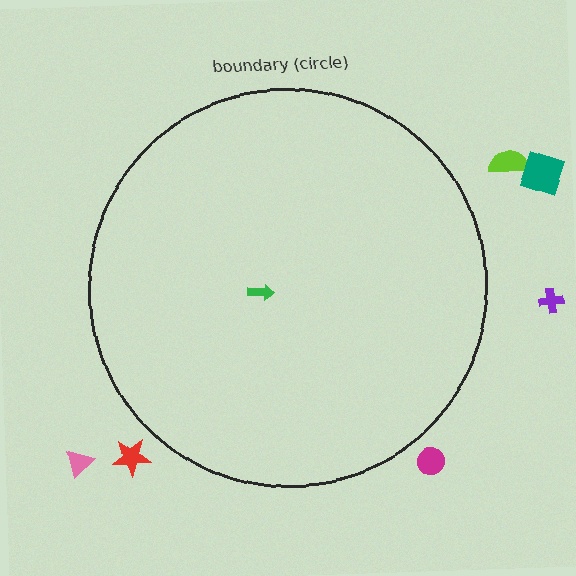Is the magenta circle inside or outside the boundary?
Outside.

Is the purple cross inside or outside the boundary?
Outside.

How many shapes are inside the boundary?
1 inside, 6 outside.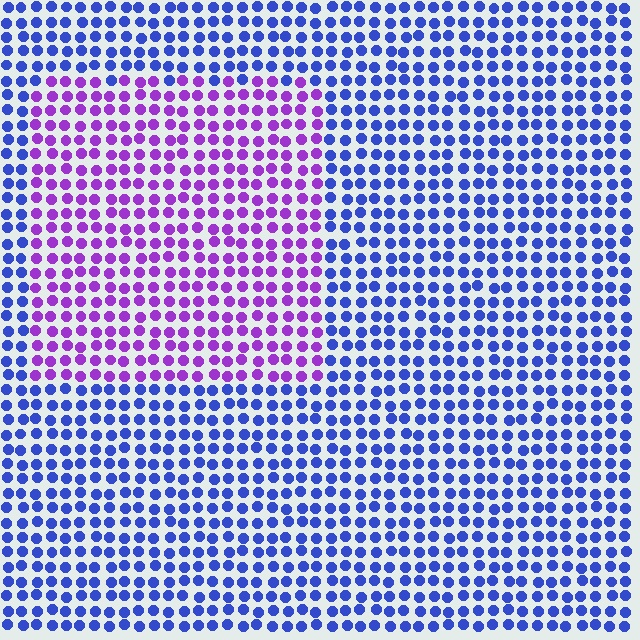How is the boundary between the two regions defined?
The boundary is defined purely by a slight shift in hue (about 51 degrees). Spacing, size, and orientation are identical on both sides.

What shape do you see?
I see a rectangle.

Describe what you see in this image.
The image is filled with small blue elements in a uniform arrangement. A rectangle-shaped region is visible where the elements are tinted to a slightly different hue, forming a subtle color boundary.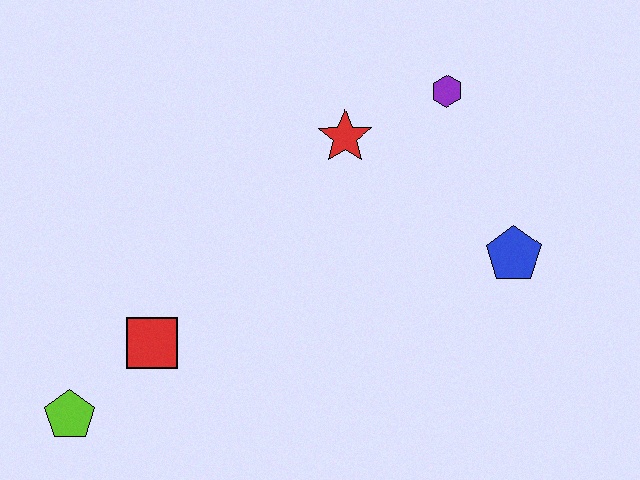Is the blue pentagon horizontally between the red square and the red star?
No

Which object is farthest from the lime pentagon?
The purple hexagon is farthest from the lime pentagon.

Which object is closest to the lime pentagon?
The red square is closest to the lime pentagon.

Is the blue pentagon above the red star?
No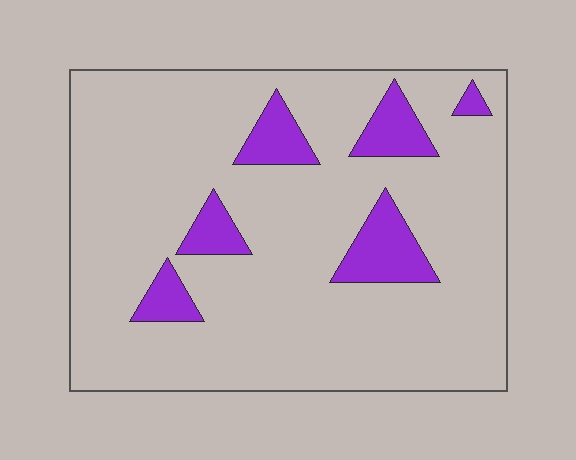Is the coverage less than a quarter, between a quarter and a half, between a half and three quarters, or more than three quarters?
Less than a quarter.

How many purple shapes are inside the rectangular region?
6.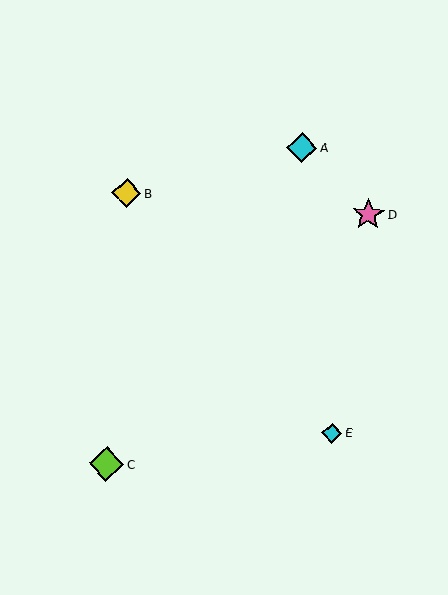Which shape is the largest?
The lime diamond (labeled C) is the largest.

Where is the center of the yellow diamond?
The center of the yellow diamond is at (127, 193).